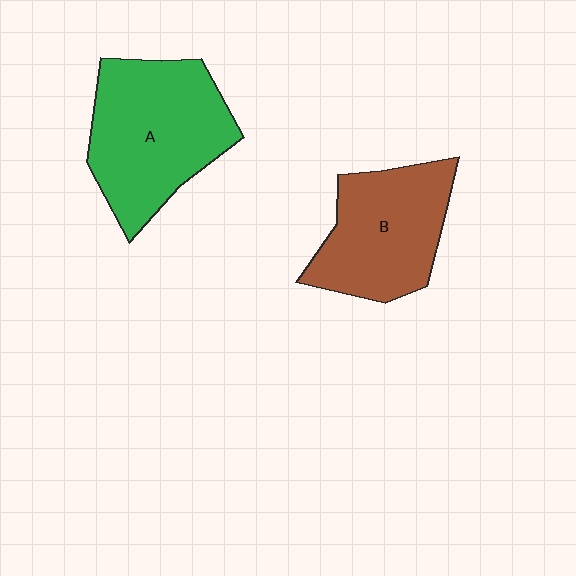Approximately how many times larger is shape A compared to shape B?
Approximately 1.2 times.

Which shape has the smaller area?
Shape B (brown).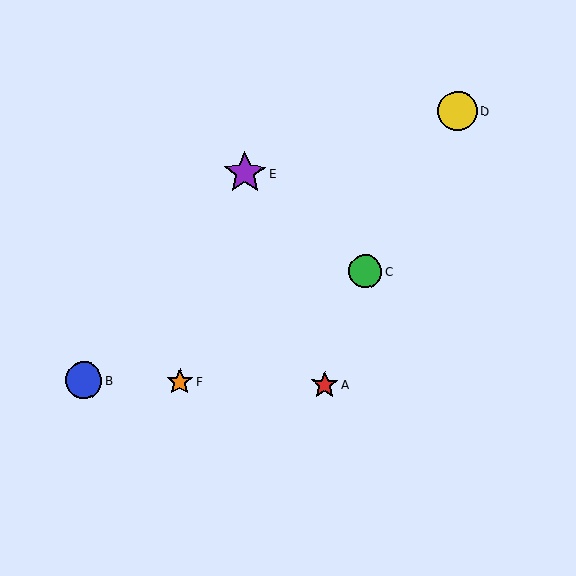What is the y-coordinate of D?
Object D is at y≈111.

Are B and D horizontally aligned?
No, B is at y≈380 and D is at y≈111.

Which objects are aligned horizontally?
Objects A, B, F are aligned horizontally.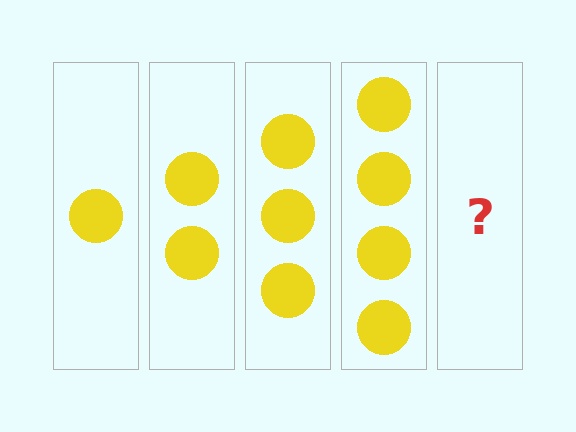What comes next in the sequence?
The next element should be 5 circles.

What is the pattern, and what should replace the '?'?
The pattern is that each step adds one more circle. The '?' should be 5 circles.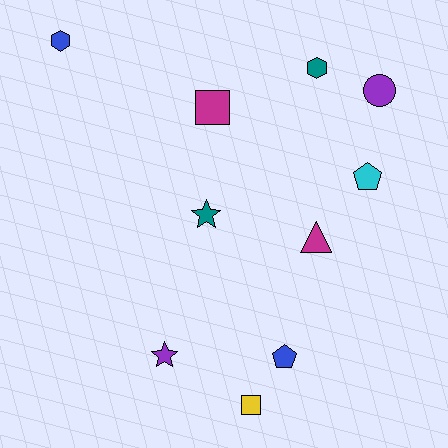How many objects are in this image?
There are 10 objects.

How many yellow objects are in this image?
There is 1 yellow object.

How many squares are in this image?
There are 2 squares.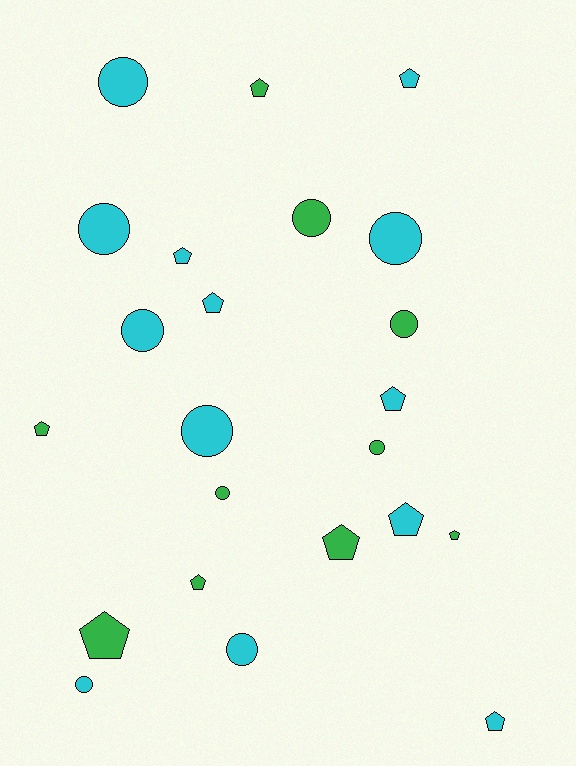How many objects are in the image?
There are 23 objects.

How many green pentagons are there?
There are 6 green pentagons.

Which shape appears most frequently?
Pentagon, with 12 objects.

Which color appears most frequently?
Cyan, with 13 objects.